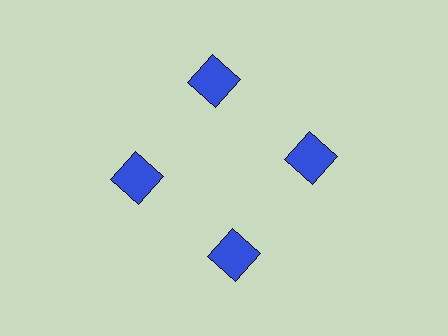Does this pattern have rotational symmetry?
Yes, this pattern has 4-fold rotational symmetry. It looks the same after rotating 90 degrees around the center.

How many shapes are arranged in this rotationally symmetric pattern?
There are 4 shapes, arranged in 4 groups of 1.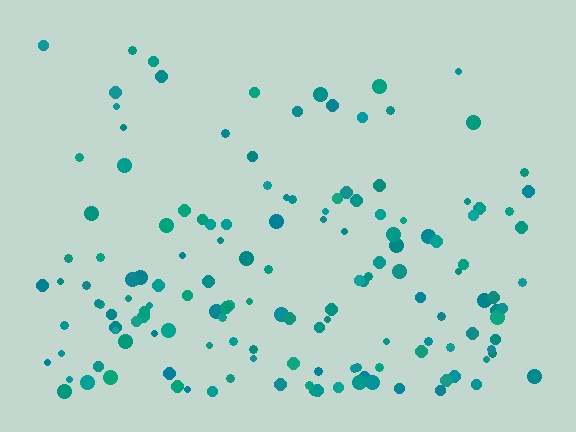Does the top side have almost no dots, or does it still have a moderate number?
Still a moderate number, just noticeably fewer than the bottom.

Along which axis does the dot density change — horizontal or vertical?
Vertical.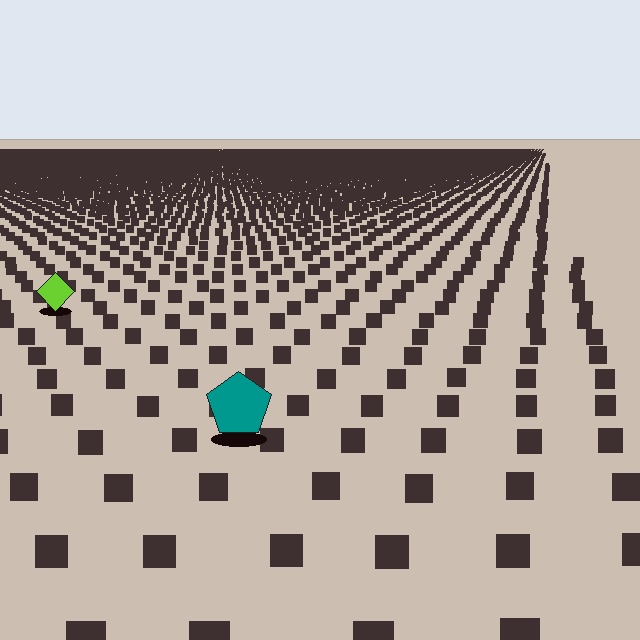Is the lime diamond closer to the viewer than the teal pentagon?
No. The teal pentagon is closer — you can tell from the texture gradient: the ground texture is coarser near it.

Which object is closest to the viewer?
The teal pentagon is closest. The texture marks near it are larger and more spread out.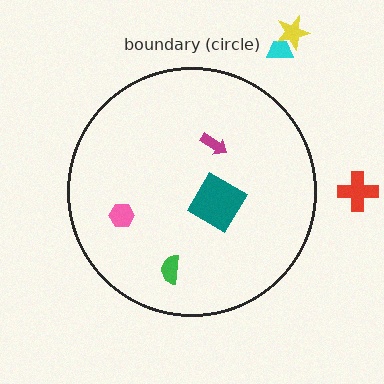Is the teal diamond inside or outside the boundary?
Inside.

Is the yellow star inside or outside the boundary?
Outside.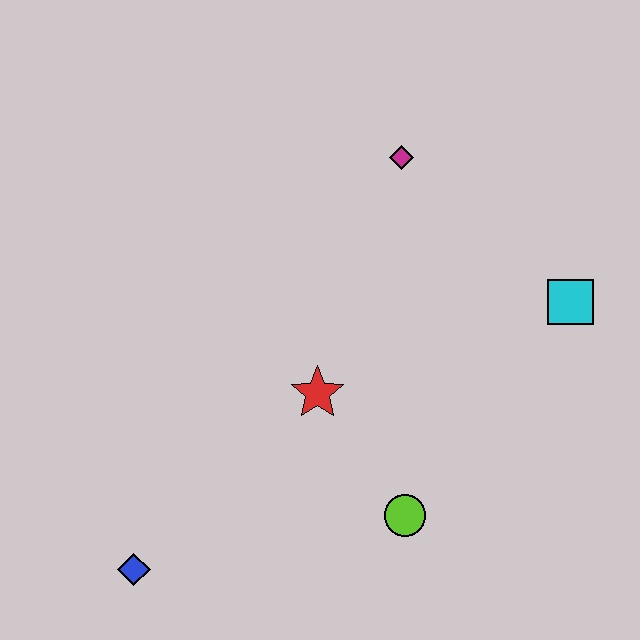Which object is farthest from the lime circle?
The magenta diamond is farthest from the lime circle.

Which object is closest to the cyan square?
The magenta diamond is closest to the cyan square.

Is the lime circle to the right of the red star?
Yes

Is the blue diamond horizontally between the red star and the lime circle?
No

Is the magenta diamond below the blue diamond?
No